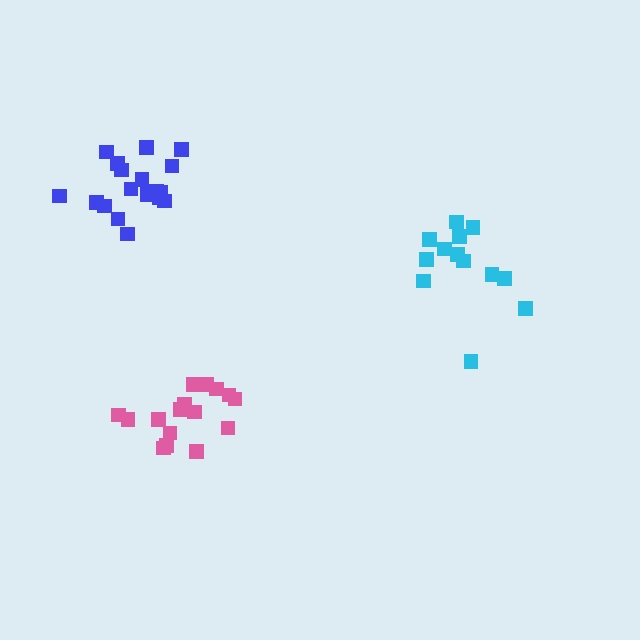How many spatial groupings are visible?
There are 3 spatial groupings.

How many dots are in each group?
Group 1: 13 dots, Group 2: 18 dots, Group 3: 16 dots (47 total).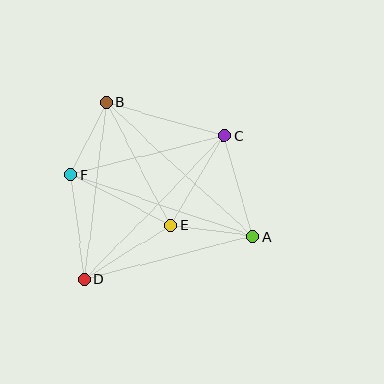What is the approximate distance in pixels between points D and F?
The distance between D and F is approximately 106 pixels.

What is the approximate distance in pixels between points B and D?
The distance between B and D is approximately 178 pixels.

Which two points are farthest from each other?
Points C and D are farthest from each other.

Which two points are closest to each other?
Points B and F are closest to each other.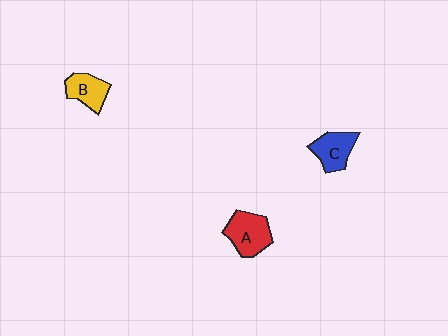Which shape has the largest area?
Shape A (red).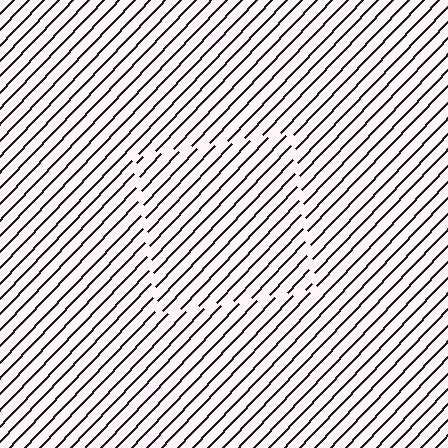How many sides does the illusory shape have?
4 sides — the line-ends trace a square.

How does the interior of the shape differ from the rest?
The interior of the shape contains the same grating, shifted by half a period — the contour is defined by the phase discontinuity where line-ends from the inner and outer gratings abut.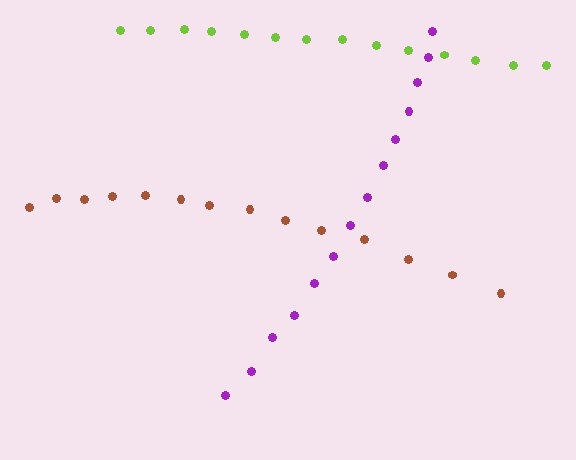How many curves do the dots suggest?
There are 3 distinct paths.